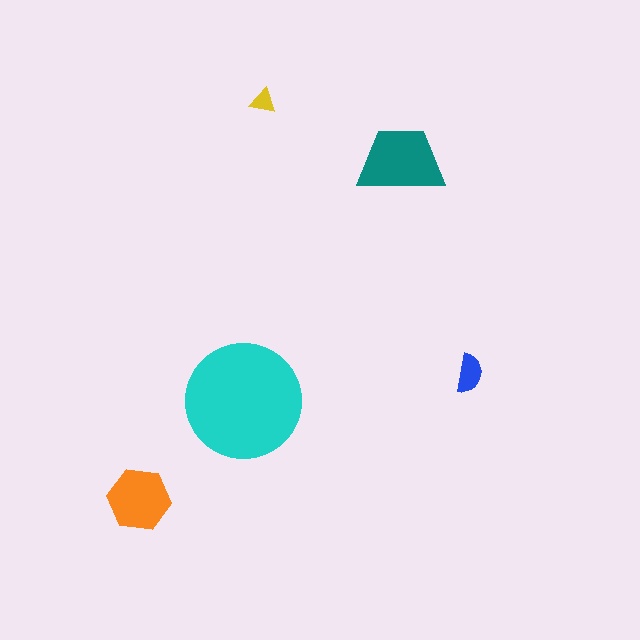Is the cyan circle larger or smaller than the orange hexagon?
Larger.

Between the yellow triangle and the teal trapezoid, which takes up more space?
The teal trapezoid.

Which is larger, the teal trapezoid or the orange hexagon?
The teal trapezoid.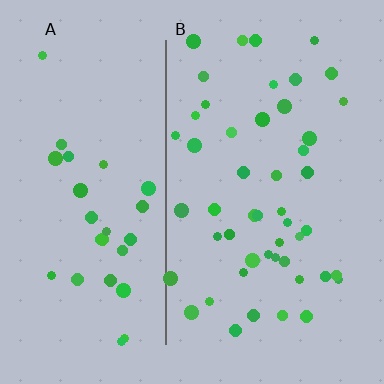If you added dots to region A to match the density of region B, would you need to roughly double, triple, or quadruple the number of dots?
Approximately double.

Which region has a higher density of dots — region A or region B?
B (the right).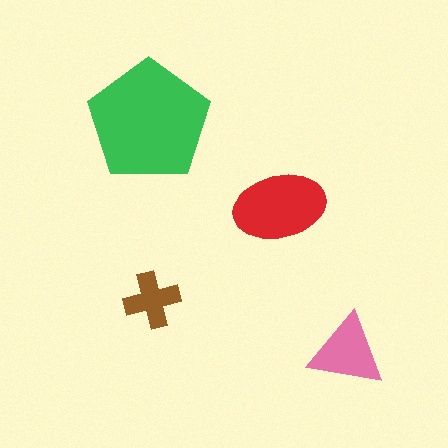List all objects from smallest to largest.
The brown cross, the pink triangle, the red ellipse, the green pentagon.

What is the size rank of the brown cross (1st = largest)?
4th.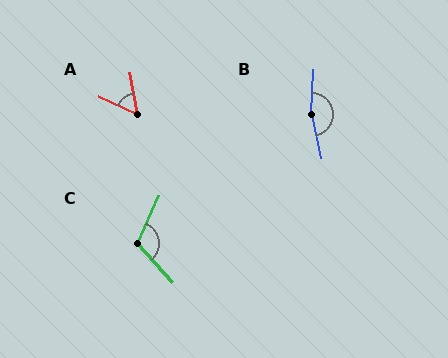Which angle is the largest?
B, at approximately 165 degrees.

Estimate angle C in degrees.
Approximately 114 degrees.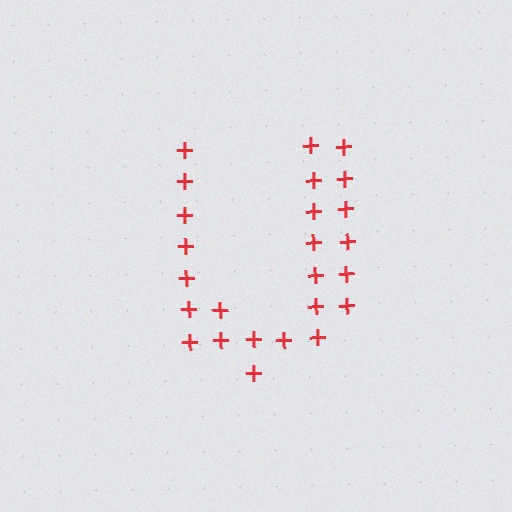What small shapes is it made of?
It is made of small plus signs.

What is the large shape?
The large shape is the letter U.